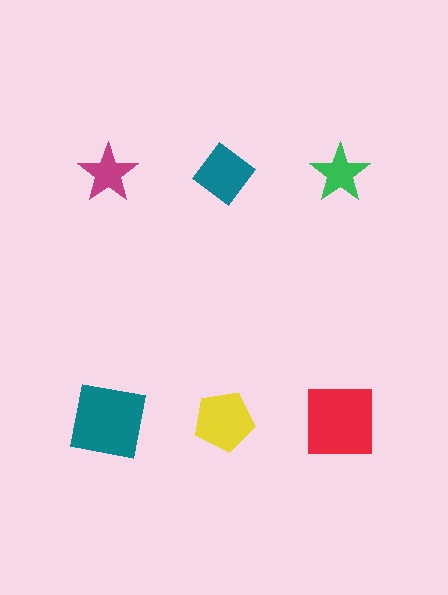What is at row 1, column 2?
A teal diamond.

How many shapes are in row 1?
3 shapes.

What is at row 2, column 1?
A teal square.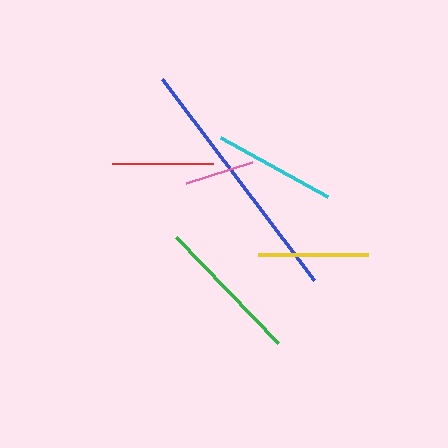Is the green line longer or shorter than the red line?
The green line is longer than the red line.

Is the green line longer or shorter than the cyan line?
The green line is longer than the cyan line.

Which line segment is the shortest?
The pink line is the shortest at approximately 70 pixels.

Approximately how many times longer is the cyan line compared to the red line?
The cyan line is approximately 1.2 times the length of the red line.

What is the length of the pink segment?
The pink segment is approximately 70 pixels long.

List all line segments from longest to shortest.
From longest to shortest: blue, green, cyan, yellow, red, pink.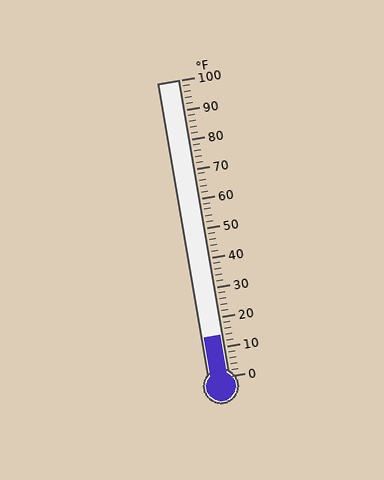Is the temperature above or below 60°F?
The temperature is below 60°F.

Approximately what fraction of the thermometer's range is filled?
The thermometer is filled to approximately 15% of its range.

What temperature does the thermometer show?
The thermometer shows approximately 14°F.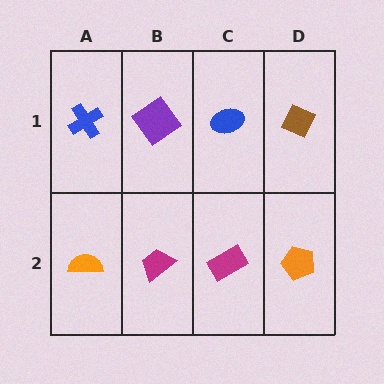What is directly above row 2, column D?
A brown diamond.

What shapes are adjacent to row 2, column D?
A brown diamond (row 1, column D), a magenta rectangle (row 2, column C).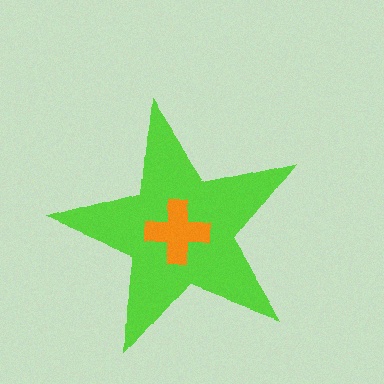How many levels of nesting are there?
2.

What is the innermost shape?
The orange cross.